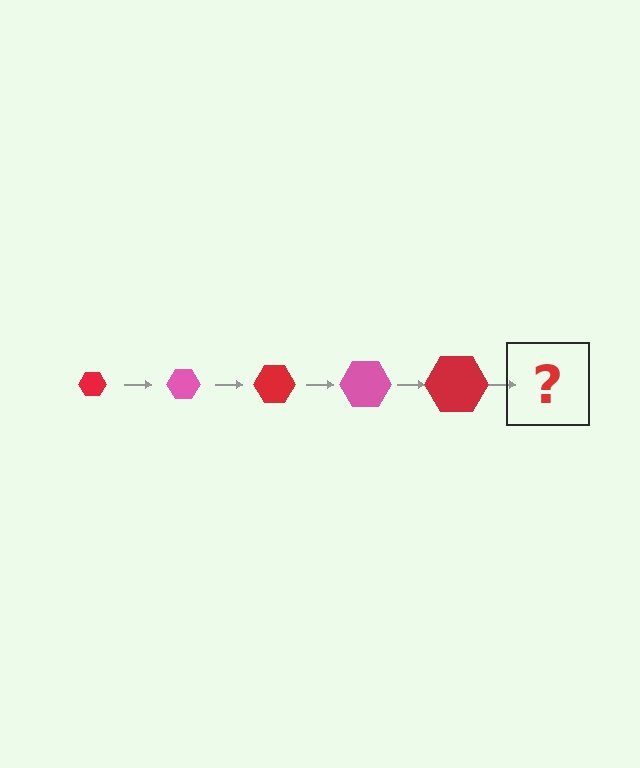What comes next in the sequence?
The next element should be a pink hexagon, larger than the previous one.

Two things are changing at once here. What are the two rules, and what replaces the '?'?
The two rules are that the hexagon grows larger each step and the color cycles through red and pink. The '?' should be a pink hexagon, larger than the previous one.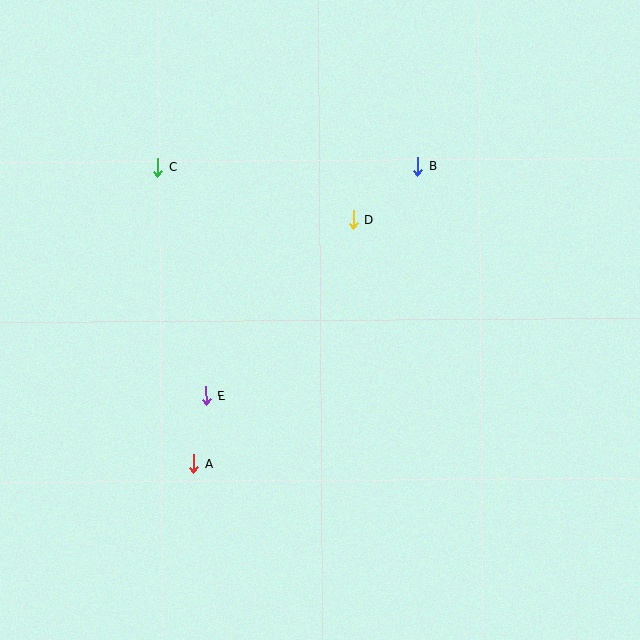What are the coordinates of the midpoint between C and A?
The midpoint between C and A is at (176, 315).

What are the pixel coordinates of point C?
Point C is at (158, 167).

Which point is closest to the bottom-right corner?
Point A is closest to the bottom-right corner.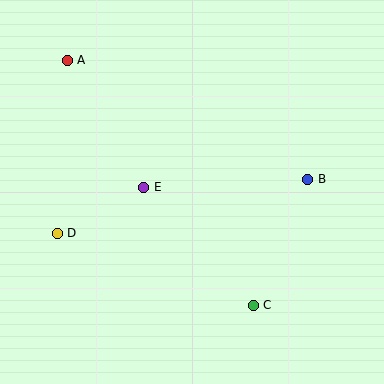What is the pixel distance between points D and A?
The distance between D and A is 173 pixels.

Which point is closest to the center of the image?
Point E at (144, 187) is closest to the center.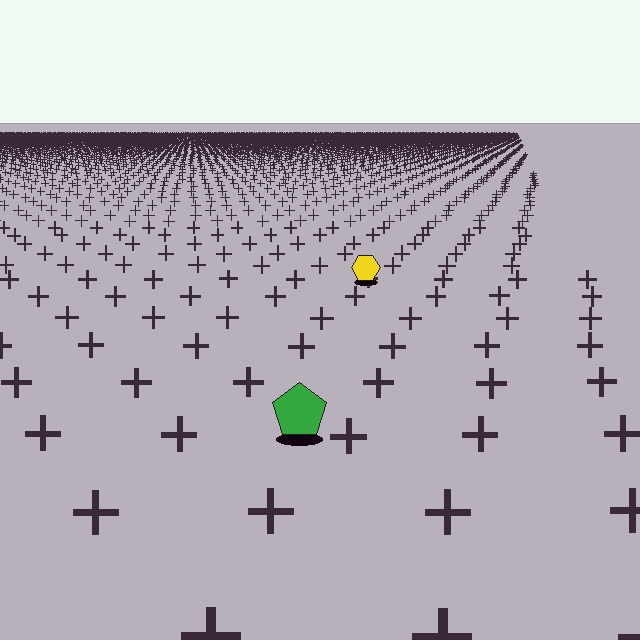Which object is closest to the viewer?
The green pentagon is closest. The texture marks near it are larger and more spread out.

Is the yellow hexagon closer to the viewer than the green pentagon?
No. The green pentagon is closer — you can tell from the texture gradient: the ground texture is coarser near it.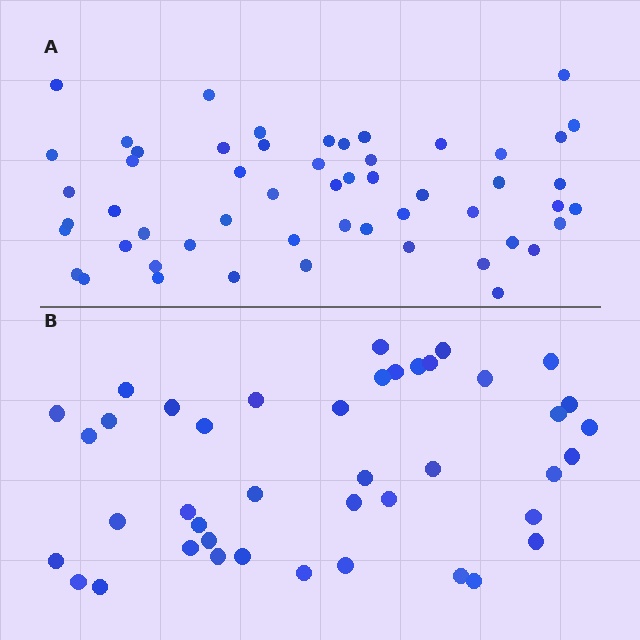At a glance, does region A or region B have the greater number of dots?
Region A (the top region) has more dots.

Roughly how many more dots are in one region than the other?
Region A has roughly 12 or so more dots than region B.